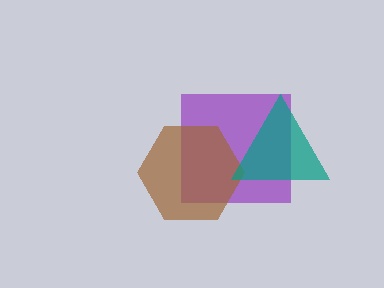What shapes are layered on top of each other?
The layered shapes are: a purple square, a brown hexagon, a teal triangle.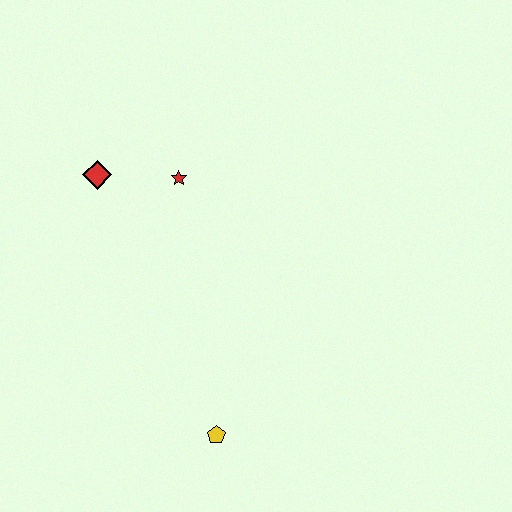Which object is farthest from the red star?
The yellow pentagon is farthest from the red star.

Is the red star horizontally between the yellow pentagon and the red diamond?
Yes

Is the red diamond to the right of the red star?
No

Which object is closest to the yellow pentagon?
The red star is closest to the yellow pentagon.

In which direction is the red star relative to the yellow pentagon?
The red star is above the yellow pentagon.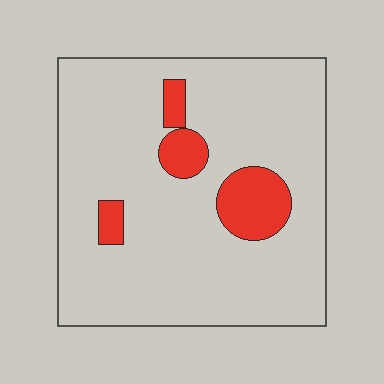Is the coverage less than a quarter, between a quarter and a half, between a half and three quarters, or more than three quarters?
Less than a quarter.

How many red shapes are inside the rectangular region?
4.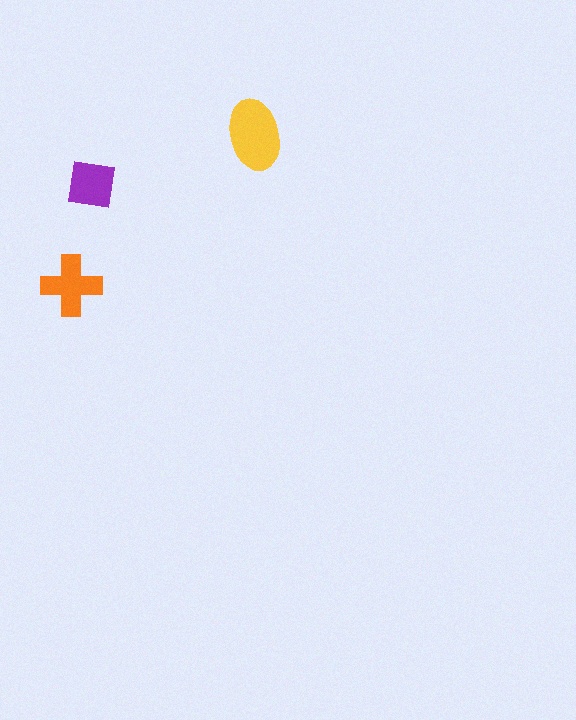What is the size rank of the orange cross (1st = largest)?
2nd.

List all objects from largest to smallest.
The yellow ellipse, the orange cross, the purple square.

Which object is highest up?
The yellow ellipse is topmost.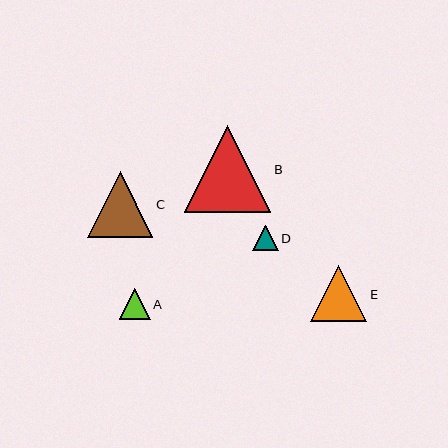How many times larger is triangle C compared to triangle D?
Triangle C is approximately 2.6 times the size of triangle D.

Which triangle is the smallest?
Triangle D is the smallest with a size of approximately 25 pixels.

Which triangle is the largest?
Triangle B is the largest with a size of approximately 86 pixels.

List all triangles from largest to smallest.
From largest to smallest: B, C, E, A, D.